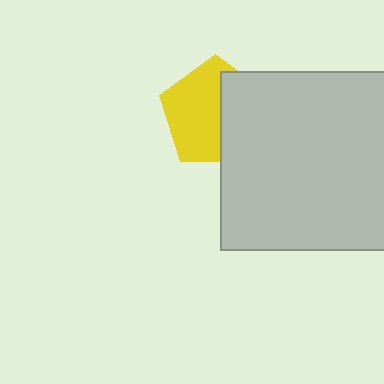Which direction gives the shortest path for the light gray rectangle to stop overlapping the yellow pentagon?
Moving right gives the shortest separation.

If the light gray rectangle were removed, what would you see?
You would see the complete yellow pentagon.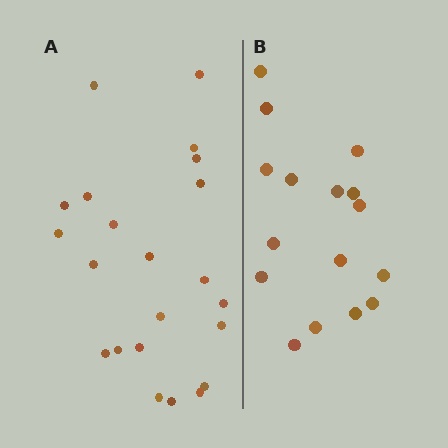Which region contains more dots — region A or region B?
Region A (the left region) has more dots.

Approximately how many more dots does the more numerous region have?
Region A has about 6 more dots than region B.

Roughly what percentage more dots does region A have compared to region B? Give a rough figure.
About 40% more.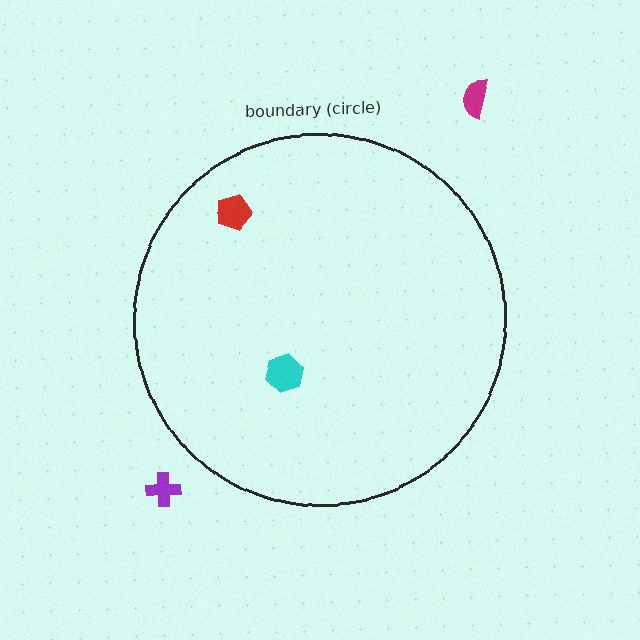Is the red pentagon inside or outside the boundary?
Inside.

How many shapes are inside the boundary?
2 inside, 2 outside.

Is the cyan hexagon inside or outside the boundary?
Inside.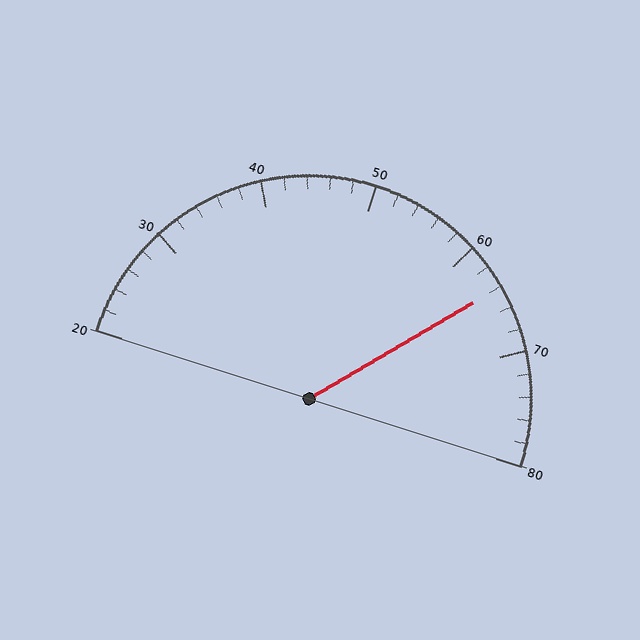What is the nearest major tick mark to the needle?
The nearest major tick mark is 60.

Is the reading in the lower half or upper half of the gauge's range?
The reading is in the upper half of the range (20 to 80).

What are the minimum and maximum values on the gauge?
The gauge ranges from 20 to 80.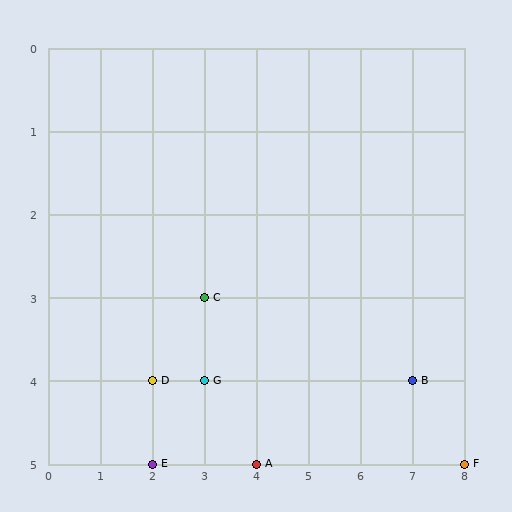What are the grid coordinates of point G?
Point G is at grid coordinates (3, 4).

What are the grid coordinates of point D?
Point D is at grid coordinates (2, 4).